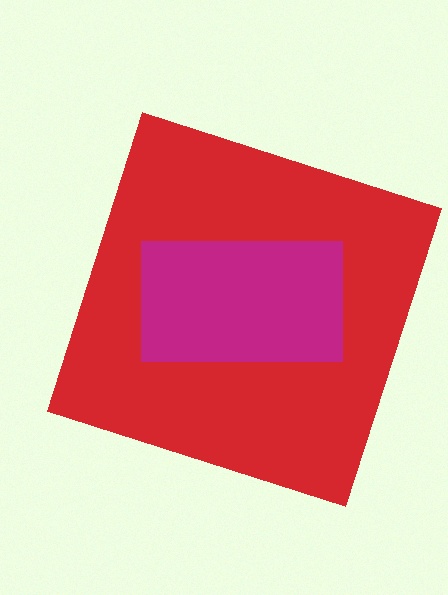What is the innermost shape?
The magenta rectangle.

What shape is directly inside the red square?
The magenta rectangle.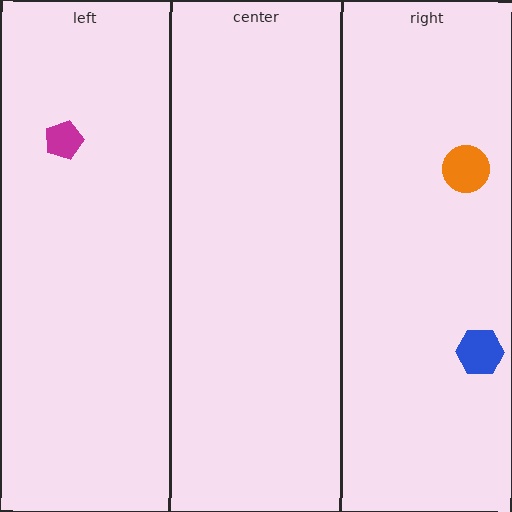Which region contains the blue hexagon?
The right region.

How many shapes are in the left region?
1.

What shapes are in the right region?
The blue hexagon, the orange circle.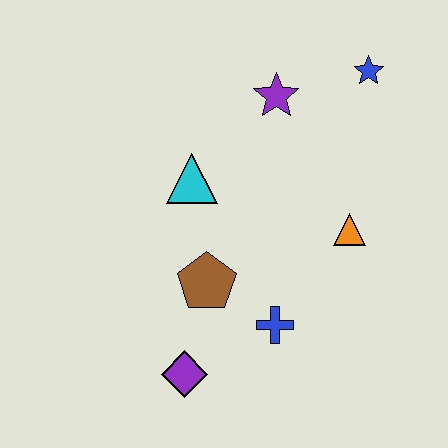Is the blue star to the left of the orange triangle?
No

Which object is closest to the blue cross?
The brown pentagon is closest to the blue cross.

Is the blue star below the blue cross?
No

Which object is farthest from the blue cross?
The blue star is farthest from the blue cross.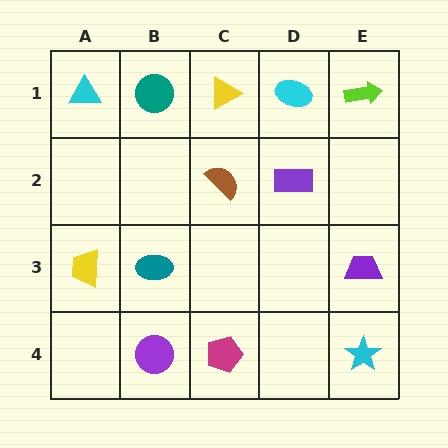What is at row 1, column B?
A teal circle.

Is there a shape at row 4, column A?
No, that cell is empty.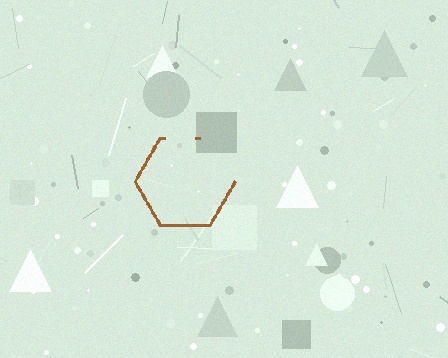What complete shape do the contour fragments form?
The contour fragments form a hexagon.